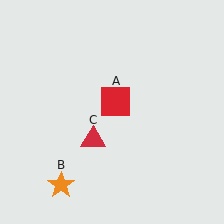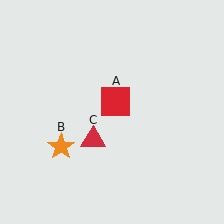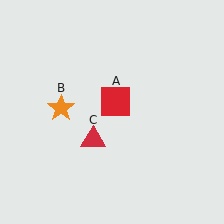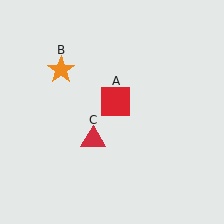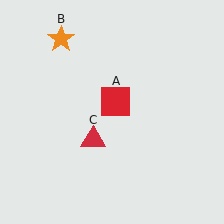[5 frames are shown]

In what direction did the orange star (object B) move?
The orange star (object B) moved up.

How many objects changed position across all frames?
1 object changed position: orange star (object B).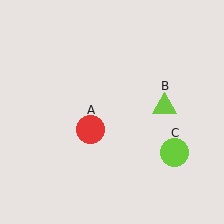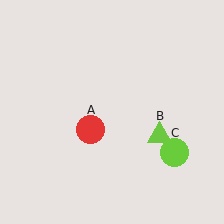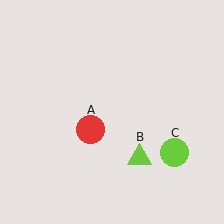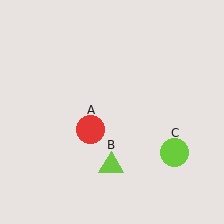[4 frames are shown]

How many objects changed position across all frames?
1 object changed position: lime triangle (object B).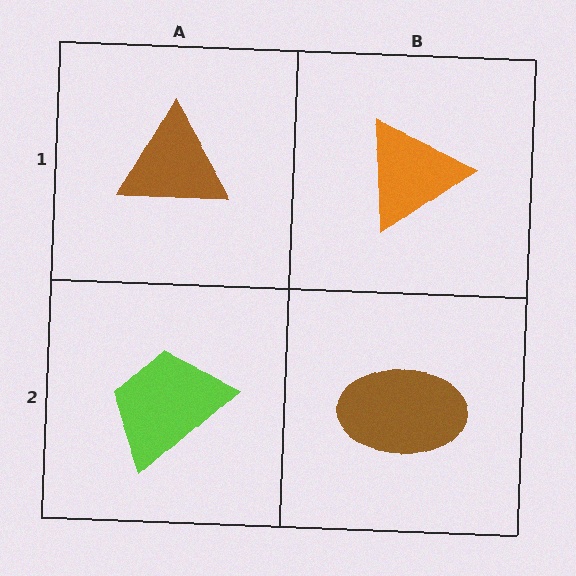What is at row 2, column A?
A lime trapezoid.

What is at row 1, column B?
An orange triangle.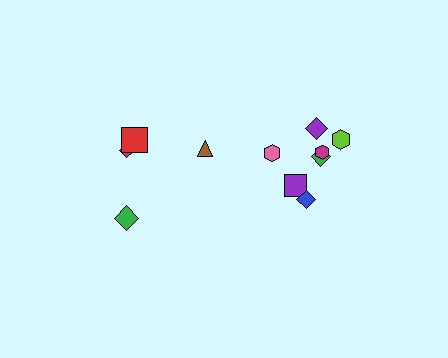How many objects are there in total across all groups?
There are 11 objects.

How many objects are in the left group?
There are 4 objects.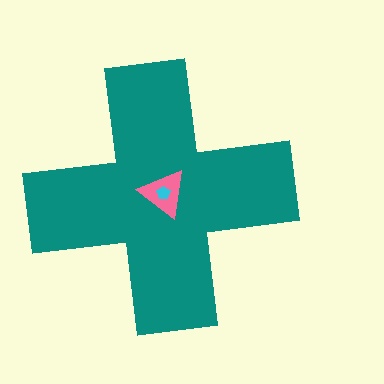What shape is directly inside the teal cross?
The pink triangle.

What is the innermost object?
The cyan pentagon.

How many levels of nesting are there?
3.